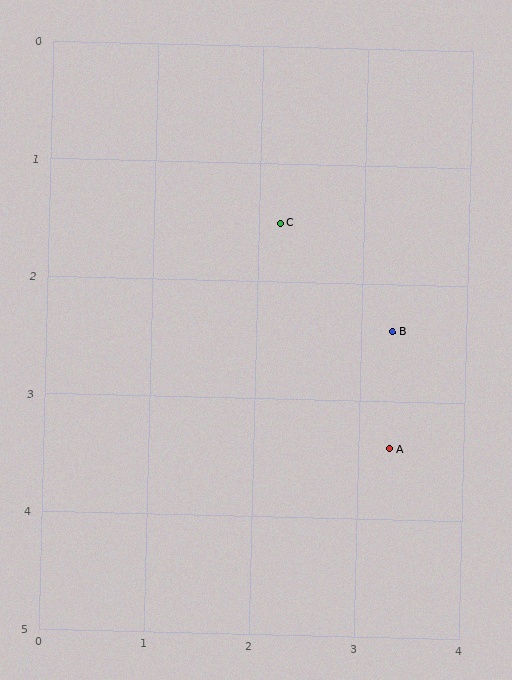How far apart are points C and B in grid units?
Points C and B are about 1.4 grid units apart.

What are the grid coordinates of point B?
Point B is at approximately (3.3, 2.4).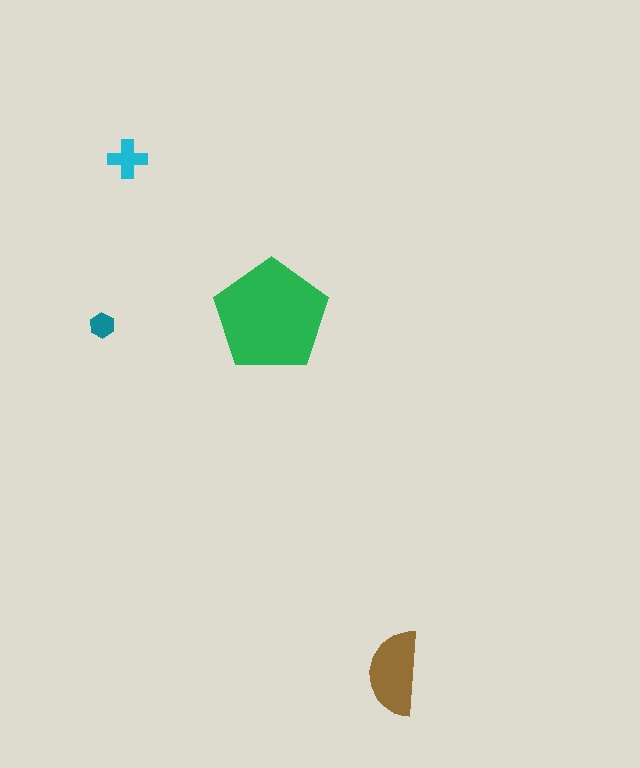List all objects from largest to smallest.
The green pentagon, the brown semicircle, the cyan cross, the teal hexagon.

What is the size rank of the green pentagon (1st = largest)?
1st.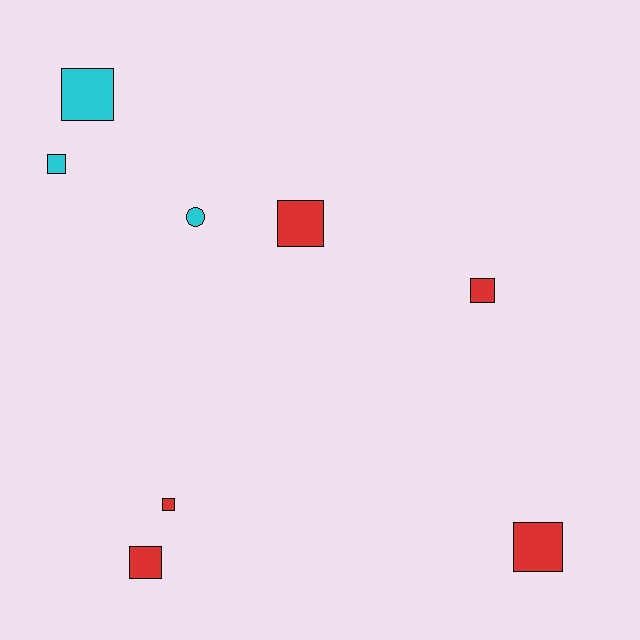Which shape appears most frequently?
Square, with 7 objects.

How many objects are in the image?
There are 8 objects.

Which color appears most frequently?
Red, with 5 objects.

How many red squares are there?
There are 5 red squares.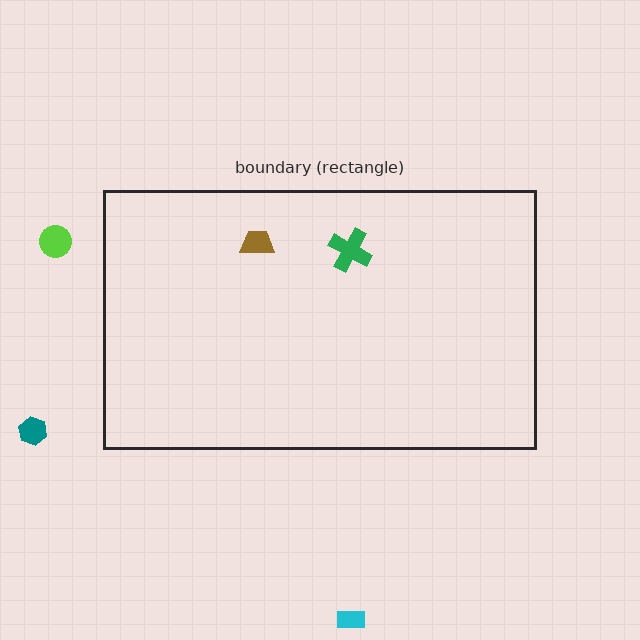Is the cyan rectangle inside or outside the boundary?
Outside.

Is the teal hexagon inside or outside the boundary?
Outside.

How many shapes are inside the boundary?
2 inside, 3 outside.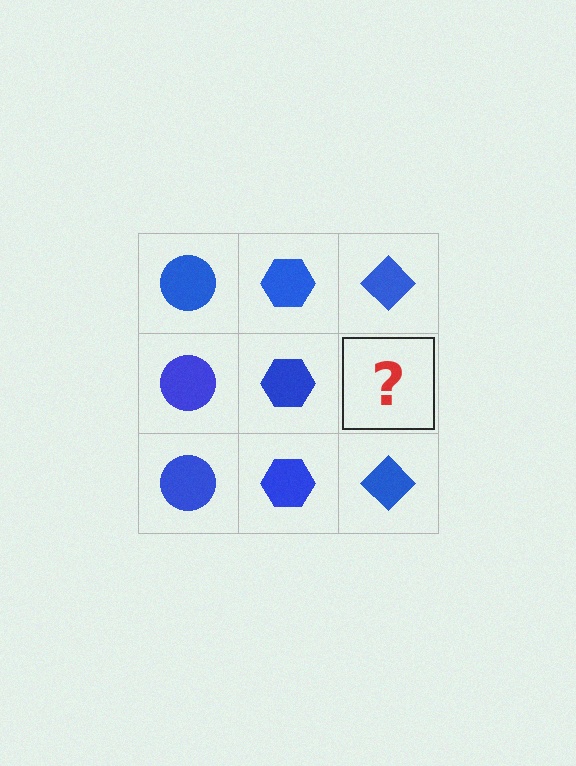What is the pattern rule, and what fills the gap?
The rule is that each column has a consistent shape. The gap should be filled with a blue diamond.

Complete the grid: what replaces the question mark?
The question mark should be replaced with a blue diamond.